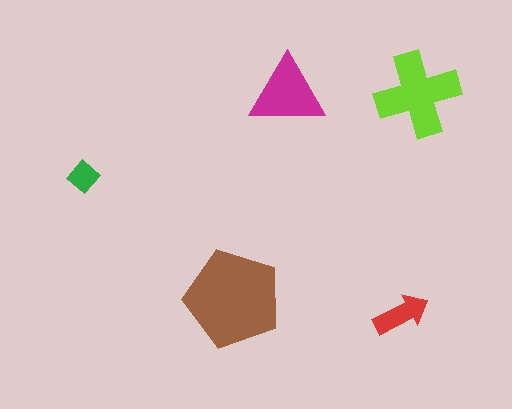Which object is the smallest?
The green diamond.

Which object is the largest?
The brown pentagon.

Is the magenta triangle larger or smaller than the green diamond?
Larger.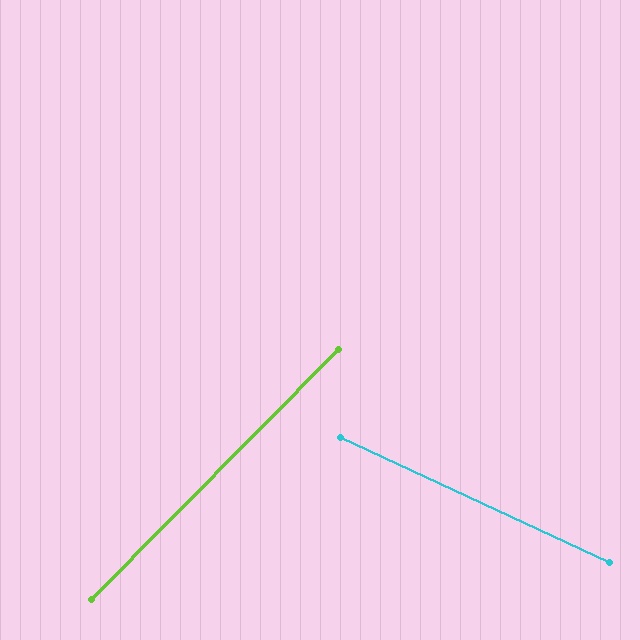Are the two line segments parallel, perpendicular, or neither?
Neither parallel nor perpendicular — they differ by about 70°.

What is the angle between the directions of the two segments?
Approximately 70 degrees.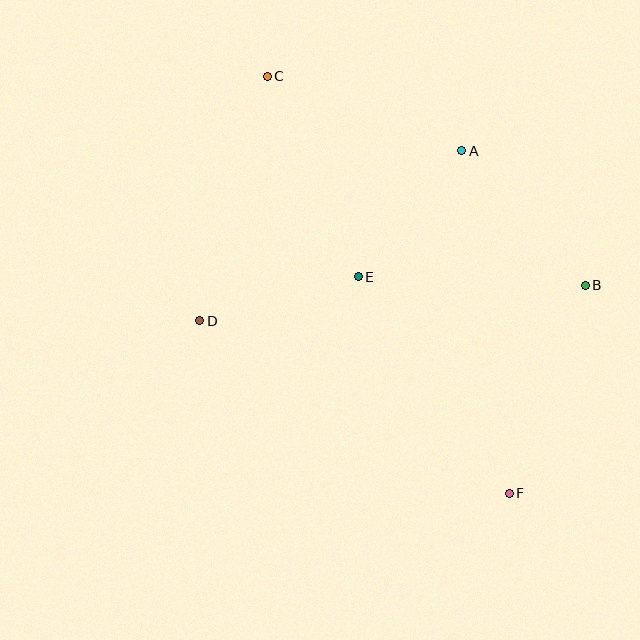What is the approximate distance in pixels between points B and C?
The distance between B and C is approximately 381 pixels.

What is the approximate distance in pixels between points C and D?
The distance between C and D is approximately 254 pixels.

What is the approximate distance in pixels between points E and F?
The distance between E and F is approximately 264 pixels.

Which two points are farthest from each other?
Points C and F are farthest from each other.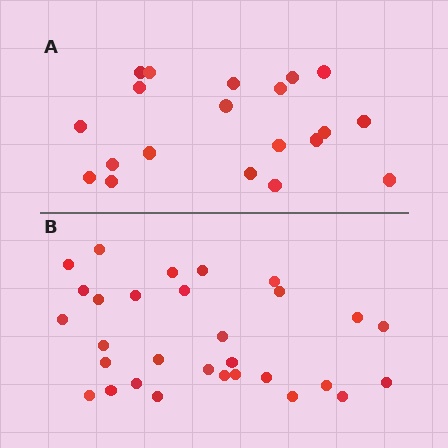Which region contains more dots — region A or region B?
Region B (the bottom region) has more dots.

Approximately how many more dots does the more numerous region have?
Region B has roughly 10 or so more dots than region A.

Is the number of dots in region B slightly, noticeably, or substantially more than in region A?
Region B has substantially more. The ratio is roughly 1.5 to 1.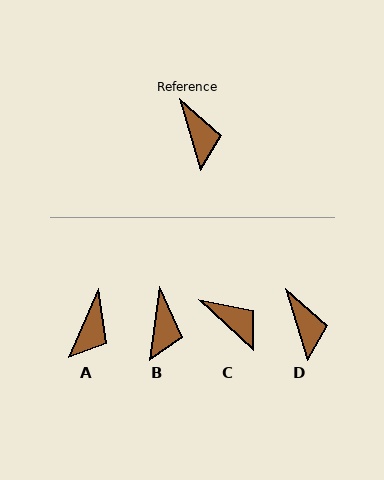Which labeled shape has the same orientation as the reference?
D.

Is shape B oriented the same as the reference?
No, it is off by about 25 degrees.